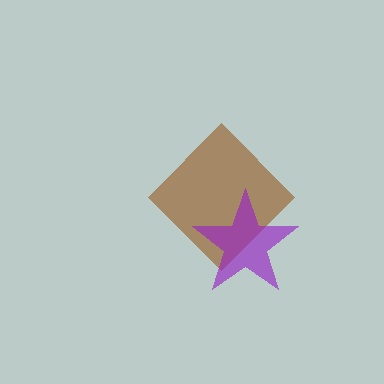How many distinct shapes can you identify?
There are 2 distinct shapes: a brown diamond, a purple star.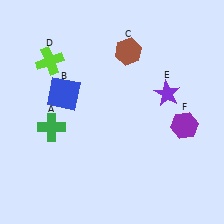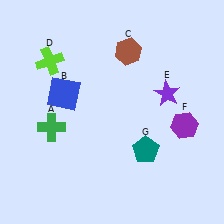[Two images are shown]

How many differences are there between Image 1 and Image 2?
There is 1 difference between the two images.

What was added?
A teal pentagon (G) was added in Image 2.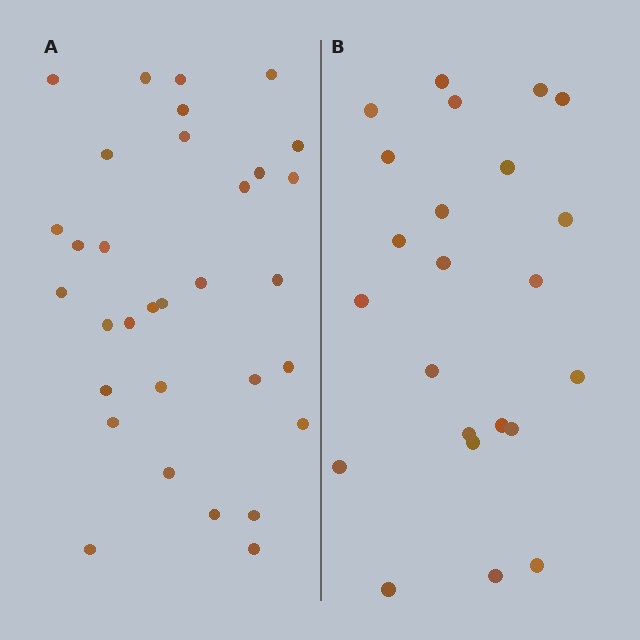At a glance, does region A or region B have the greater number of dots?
Region A (the left region) has more dots.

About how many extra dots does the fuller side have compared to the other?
Region A has roughly 8 or so more dots than region B.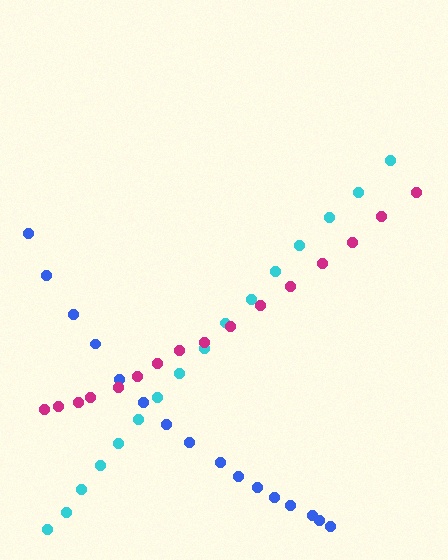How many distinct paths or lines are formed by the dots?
There are 3 distinct paths.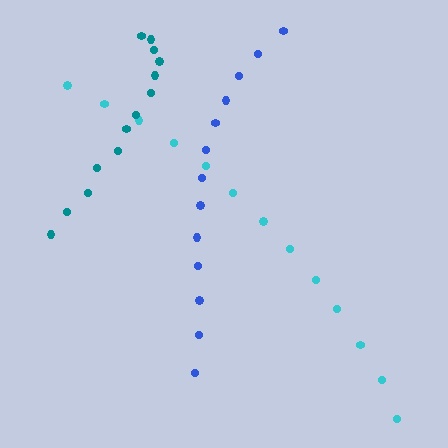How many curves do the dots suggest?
There are 3 distinct paths.